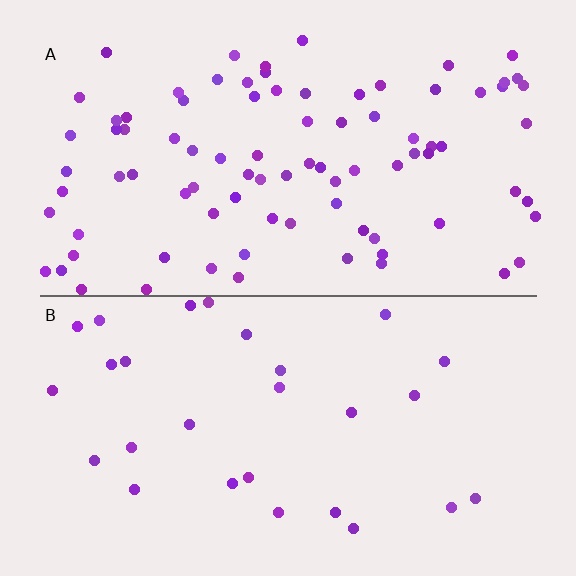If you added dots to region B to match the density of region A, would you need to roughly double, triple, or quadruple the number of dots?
Approximately triple.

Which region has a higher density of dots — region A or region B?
A (the top).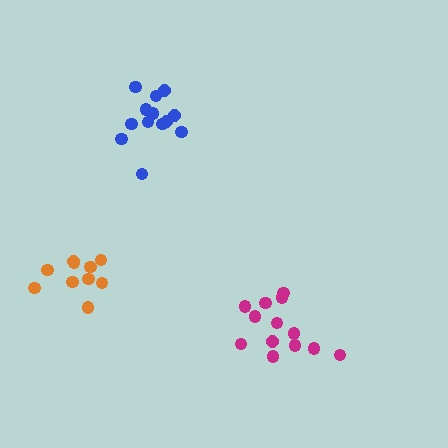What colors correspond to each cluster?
The clusters are colored: orange, magenta, blue.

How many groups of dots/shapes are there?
There are 3 groups.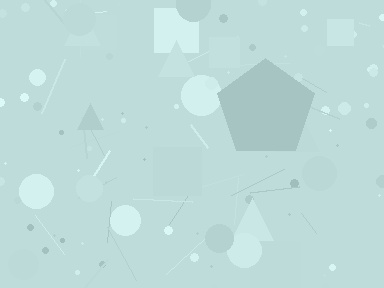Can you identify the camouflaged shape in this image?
The camouflaged shape is a pentagon.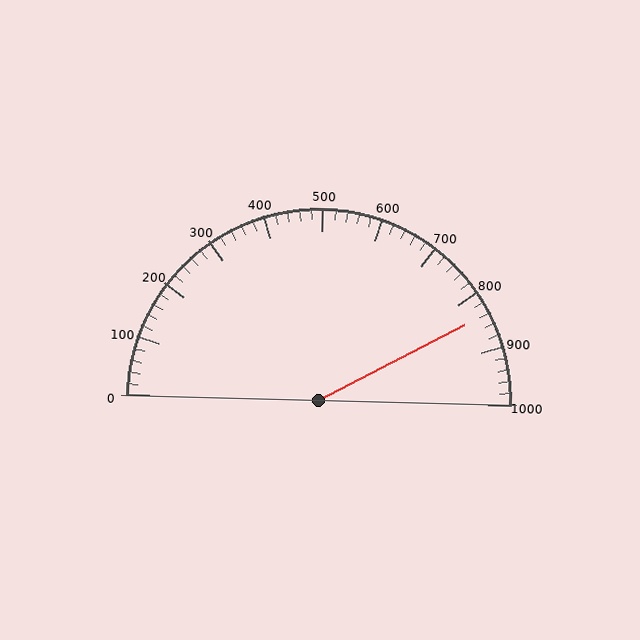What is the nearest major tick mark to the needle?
The nearest major tick mark is 800.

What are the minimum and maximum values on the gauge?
The gauge ranges from 0 to 1000.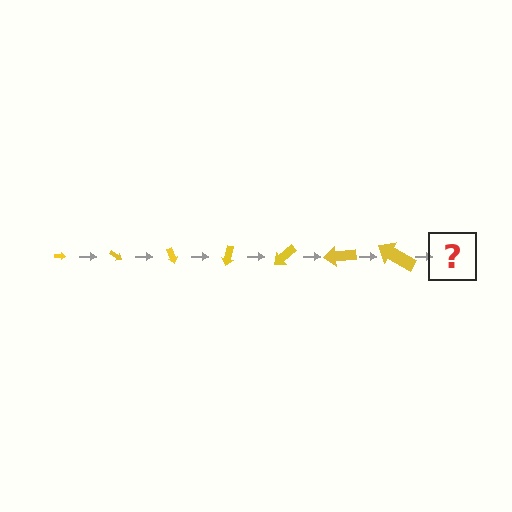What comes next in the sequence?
The next element should be an arrow, larger than the previous one and rotated 245 degrees from the start.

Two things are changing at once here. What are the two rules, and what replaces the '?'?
The two rules are that the arrow grows larger each step and it rotates 35 degrees each step. The '?' should be an arrow, larger than the previous one and rotated 245 degrees from the start.